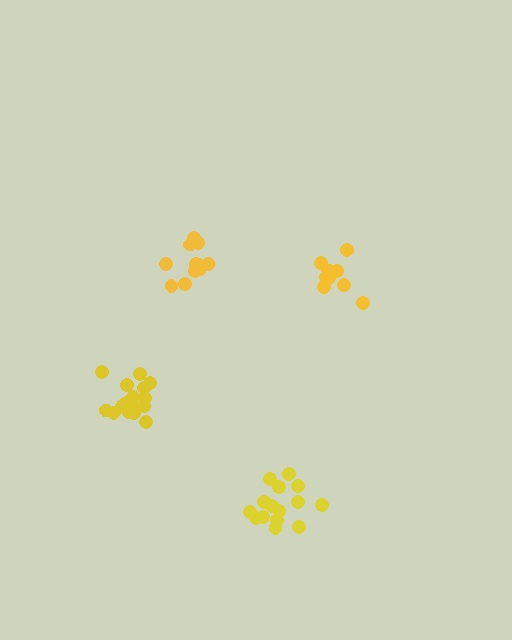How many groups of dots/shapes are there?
There are 4 groups.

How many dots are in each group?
Group 1: 10 dots, Group 2: 12 dots, Group 3: 15 dots, Group 4: 16 dots (53 total).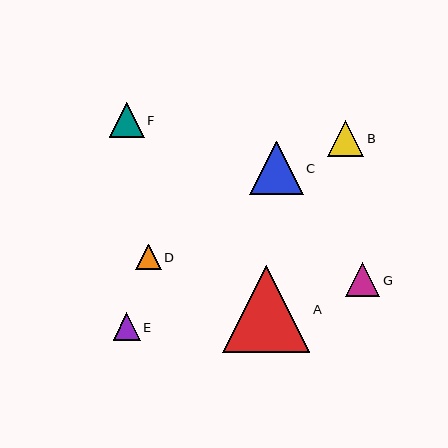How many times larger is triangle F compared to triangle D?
Triangle F is approximately 1.4 times the size of triangle D.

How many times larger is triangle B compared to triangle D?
Triangle B is approximately 1.4 times the size of triangle D.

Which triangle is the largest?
Triangle A is the largest with a size of approximately 87 pixels.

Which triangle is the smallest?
Triangle D is the smallest with a size of approximately 25 pixels.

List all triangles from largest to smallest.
From largest to smallest: A, C, B, G, F, E, D.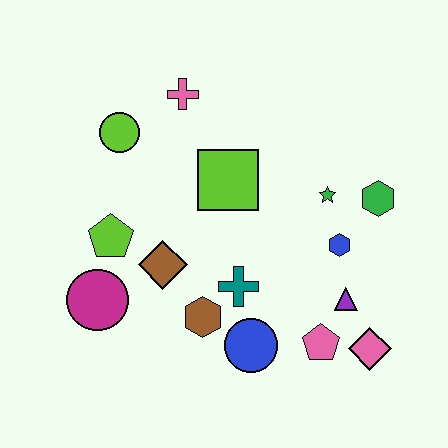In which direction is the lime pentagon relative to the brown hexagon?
The lime pentagon is to the left of the brown hexagon.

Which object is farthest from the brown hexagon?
The pink cross is farthest from the brown hexagon.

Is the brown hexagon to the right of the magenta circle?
Yes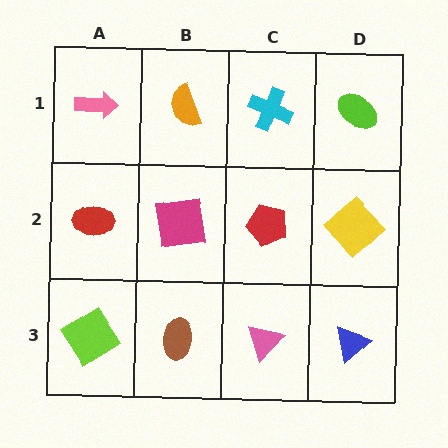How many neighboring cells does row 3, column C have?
3.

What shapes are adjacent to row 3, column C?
A red pentagon (row 2, column C), a brown ellipse (row 3, column B), a blue triangle (row 3, column D).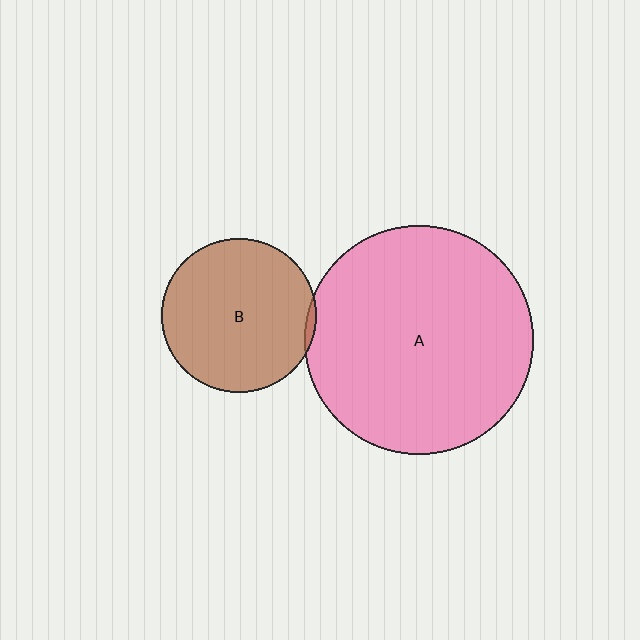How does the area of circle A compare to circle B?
Approximately 2.2 times.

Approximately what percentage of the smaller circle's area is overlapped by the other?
Approximately 5%.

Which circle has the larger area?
Circle A (pink).